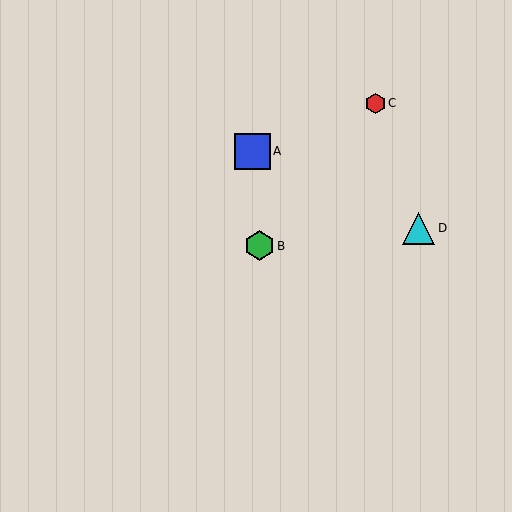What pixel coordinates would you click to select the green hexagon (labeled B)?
Click at (260, 246) to select the green hexagon B.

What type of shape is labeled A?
Shape A is a blue square.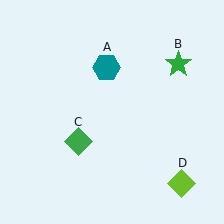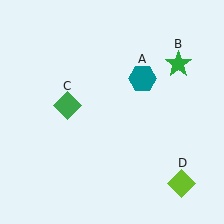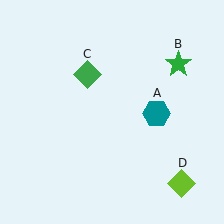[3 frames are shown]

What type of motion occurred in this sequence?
The teal hexagon (object A), green diamond (object C) rotated clockwise around the center of the scene.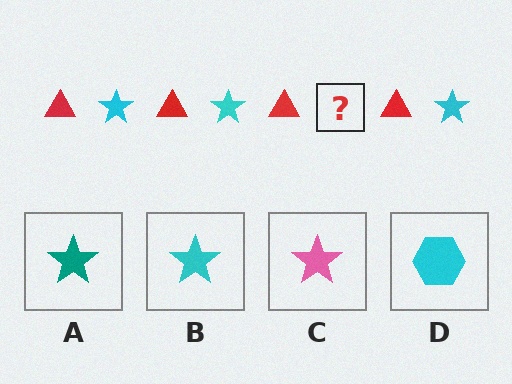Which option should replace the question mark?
Option B.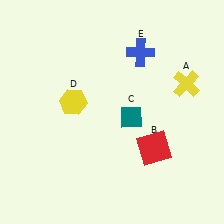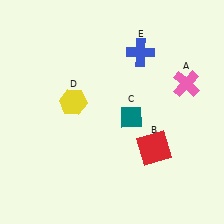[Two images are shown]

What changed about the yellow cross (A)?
In Image 1, A is yellow. In Image 2, it changed to pink.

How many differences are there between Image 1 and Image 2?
There is 1 difference between the two images.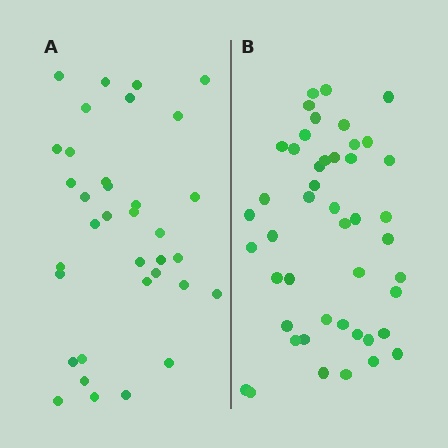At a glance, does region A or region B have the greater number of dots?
Region B (the right region) has more dots.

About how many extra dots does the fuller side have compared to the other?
Region B has roughly 12 or so more dots than region A.